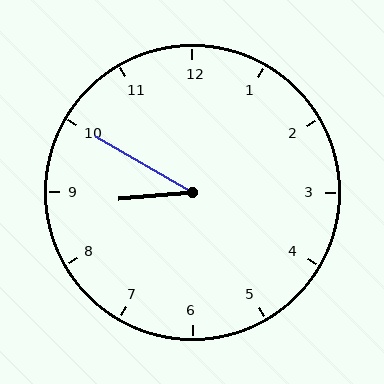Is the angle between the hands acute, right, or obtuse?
It is acute.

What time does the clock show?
8:50.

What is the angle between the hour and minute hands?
Approximately 35 degrees.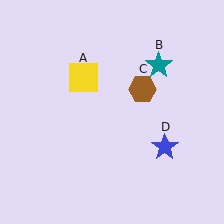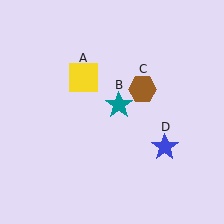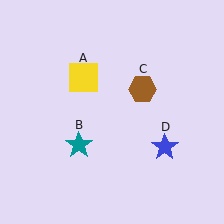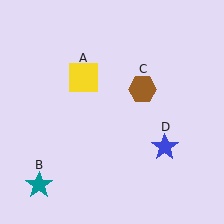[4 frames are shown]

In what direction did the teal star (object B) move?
The teal star (object B) moved down and to the left.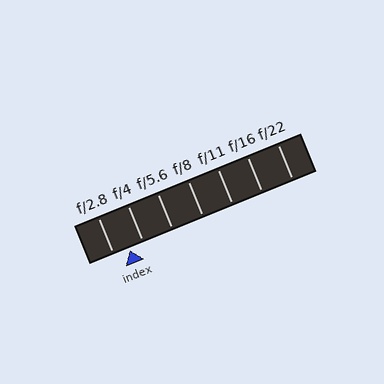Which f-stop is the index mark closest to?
The index mark is closest to f/4.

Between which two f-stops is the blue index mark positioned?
The index mark is between f/2.8 and f/4.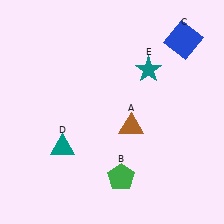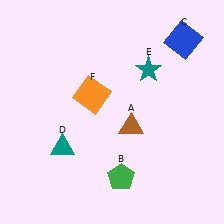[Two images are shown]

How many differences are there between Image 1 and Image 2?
There is 1 difference between the two images.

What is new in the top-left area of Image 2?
An orange square (F) was added in the top-left area of Image 2.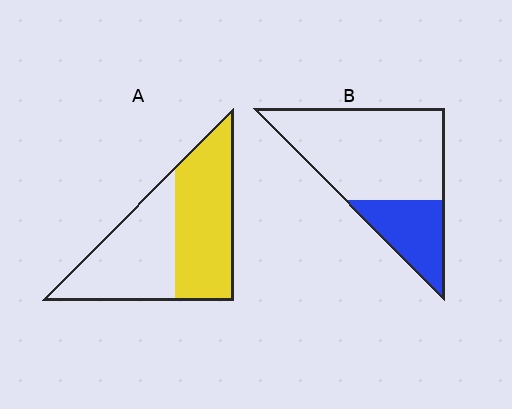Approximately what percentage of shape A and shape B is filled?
A is approximately 50% and B is approximately 30%.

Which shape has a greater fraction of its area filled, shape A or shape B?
Shape A.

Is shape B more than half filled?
No.